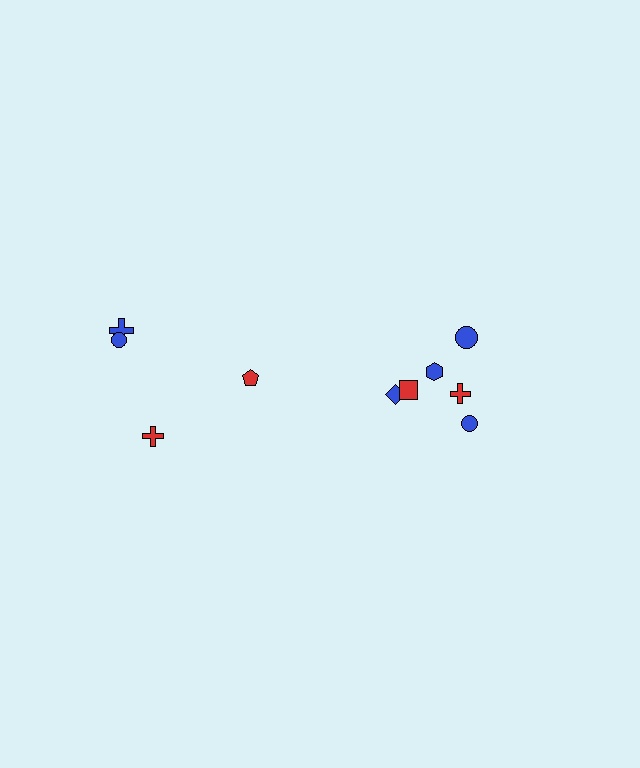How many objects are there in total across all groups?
There are 10 objects.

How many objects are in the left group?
There are 4 objects.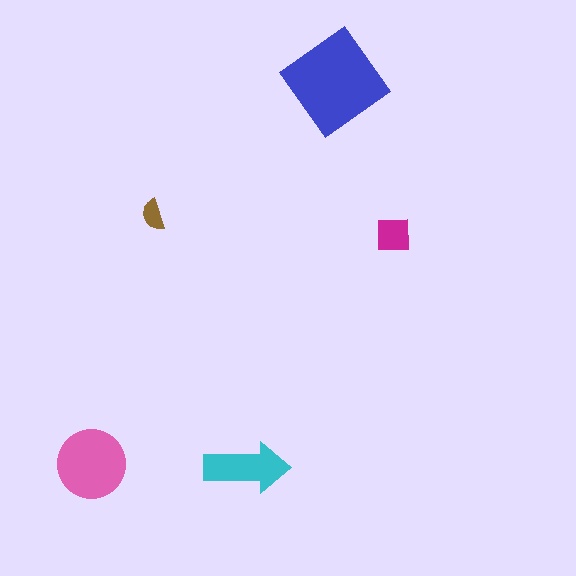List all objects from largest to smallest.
The blue diamond, the pink circle, the cyan arrow, the magenta square, the brown semicircle.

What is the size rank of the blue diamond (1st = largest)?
1st.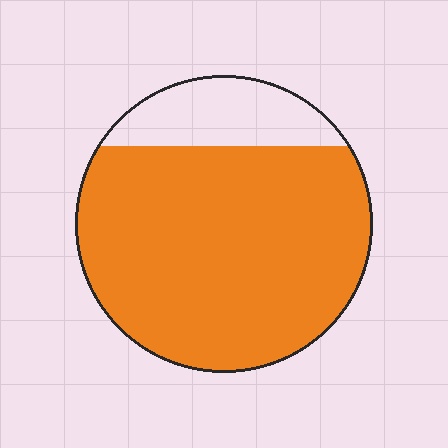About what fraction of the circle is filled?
About five sixths (5/6).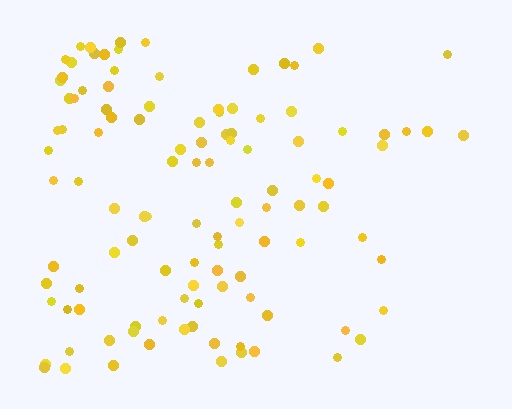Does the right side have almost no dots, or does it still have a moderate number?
Still a moderate number, just noticeably fewer than the left.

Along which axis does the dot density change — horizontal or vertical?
Horizontal.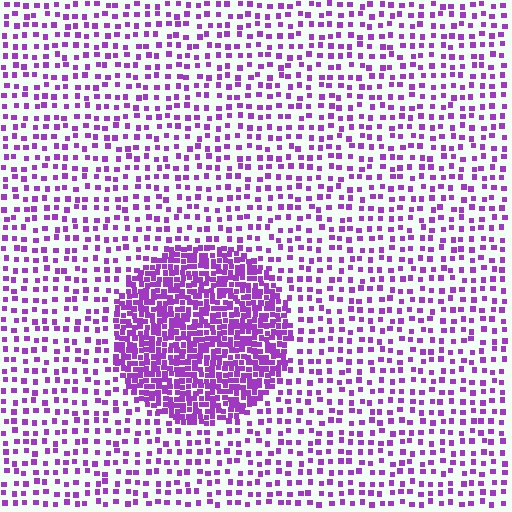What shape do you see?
I see a circle.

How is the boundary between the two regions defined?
The boundary is defined by a change in element density (approximately 2.9x ratio). All elements are the same color, size, and shape.